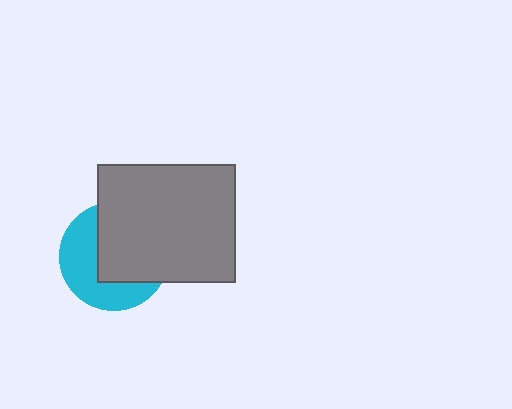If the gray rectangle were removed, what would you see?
You would see the complete cyan circle.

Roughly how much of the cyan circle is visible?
About half of it is visible (roughly 46%).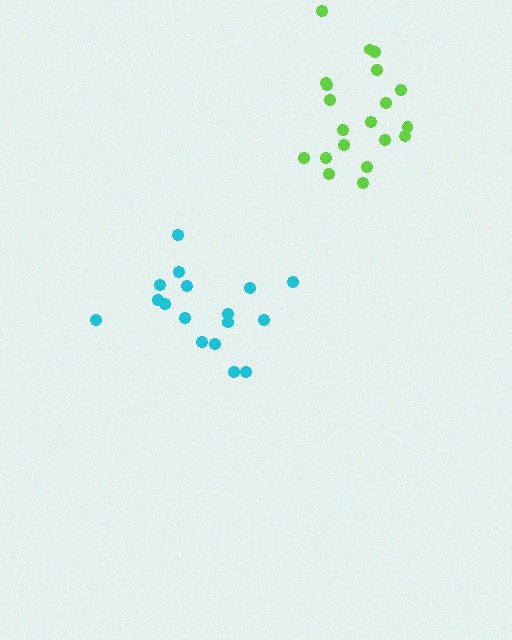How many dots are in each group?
Group 1: 20 dots, Group 2: 17 dots (37 total).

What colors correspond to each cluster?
The clusters are colored: lime, cyan.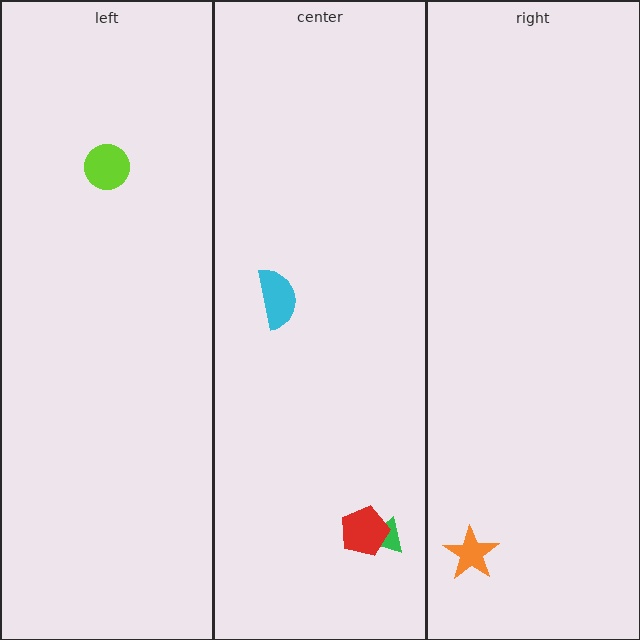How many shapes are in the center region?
3.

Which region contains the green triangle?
The center region.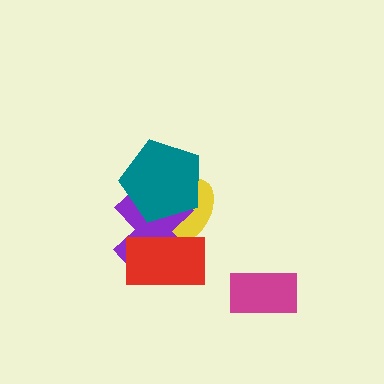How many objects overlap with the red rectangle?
2 objects overlap with the red rectangle.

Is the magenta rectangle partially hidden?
No, no other shape covers it.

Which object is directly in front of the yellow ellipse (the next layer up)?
The purple cross is directly in front of the yellow ellipse.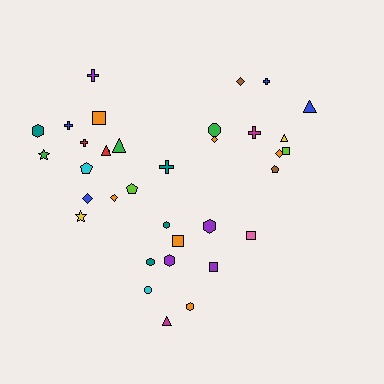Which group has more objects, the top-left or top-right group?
The top-left group.